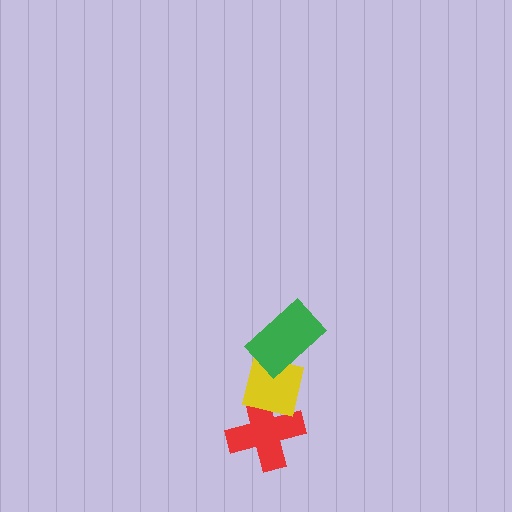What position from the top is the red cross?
The red cross is 3rd from the top.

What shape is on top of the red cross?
The yellow square is on top of the red cross.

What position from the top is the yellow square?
The yellow square is 2nd from the top.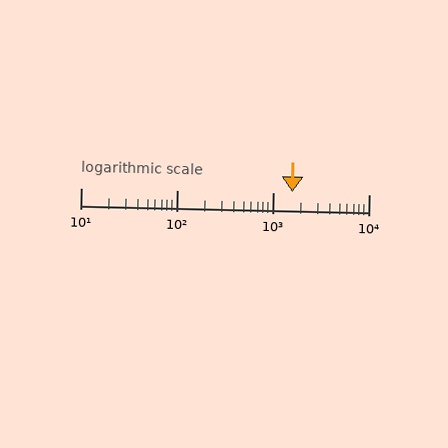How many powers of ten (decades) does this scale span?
The scale spans 3 decades, from 10 to 10000.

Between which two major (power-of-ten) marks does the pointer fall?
The pointer is between 1000 and 10000.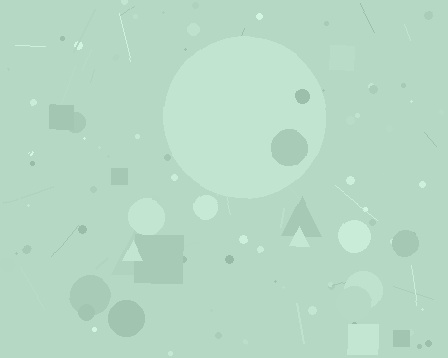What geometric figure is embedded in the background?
A circle is embedded in the background.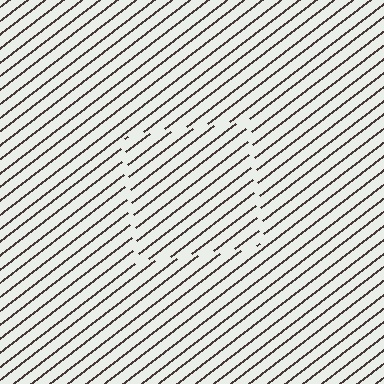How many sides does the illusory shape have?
4 sides — the line-ends trace a square.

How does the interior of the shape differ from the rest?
The interior of the shape contains the same grating, shifted by half a period — the contour is defined by the phase discontinuity where line-ends from the inner and outer gratings abut.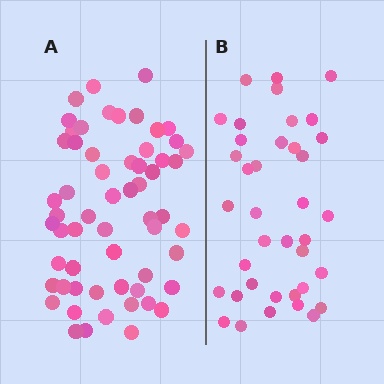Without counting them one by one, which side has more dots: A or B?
Region A (the left region) has more dots.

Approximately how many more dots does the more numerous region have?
Region A has approximately 20 more dots than region B.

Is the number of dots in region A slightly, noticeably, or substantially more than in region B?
Region A has substantially more. The ratio is roughly 1.6 to 1.